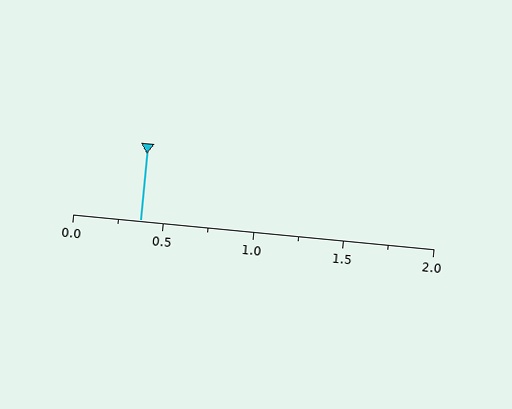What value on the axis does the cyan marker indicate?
The marker indicates approximately 0.38.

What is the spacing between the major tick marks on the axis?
The major ticks are spaced 0.5 apart.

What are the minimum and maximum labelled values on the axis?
The axis runs from 0.0 to 2.0.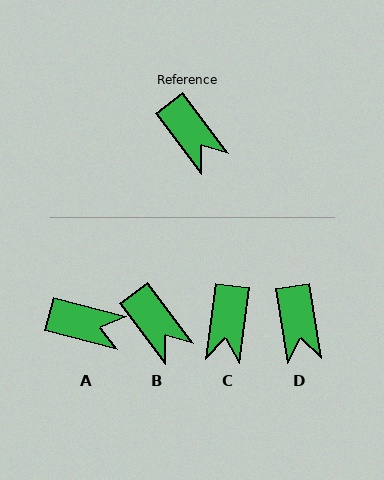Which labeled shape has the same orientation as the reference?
B.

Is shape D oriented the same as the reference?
No, it is off by about 28 degrees.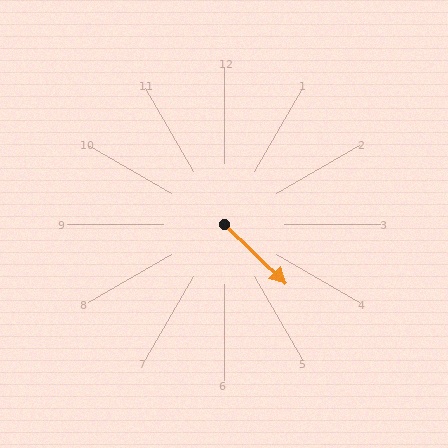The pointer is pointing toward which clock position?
Roughly 4 o'clock.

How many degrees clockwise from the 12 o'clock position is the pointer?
Approximately 134 degrees.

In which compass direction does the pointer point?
Southeast.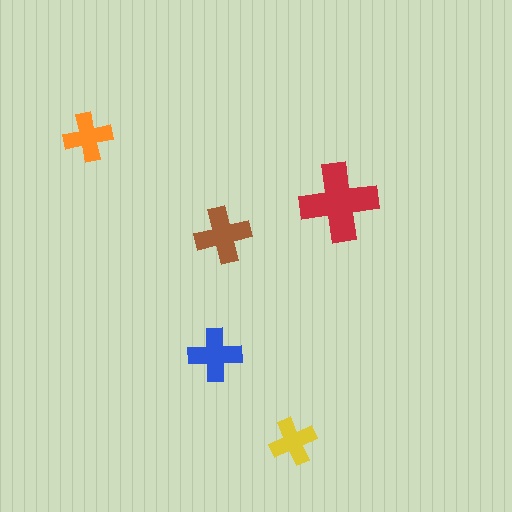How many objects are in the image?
There are 5 objects in the image.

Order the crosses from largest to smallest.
the red one, the brown one, the blue one, the orange one, the yellow one.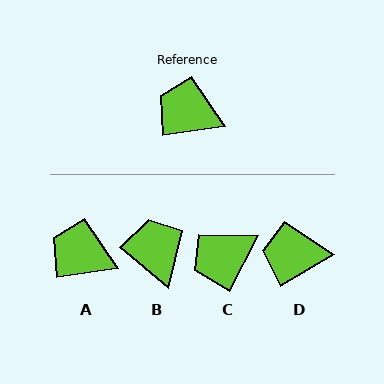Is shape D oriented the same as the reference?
No, it is off by about 22 degrees.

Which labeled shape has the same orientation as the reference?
A.